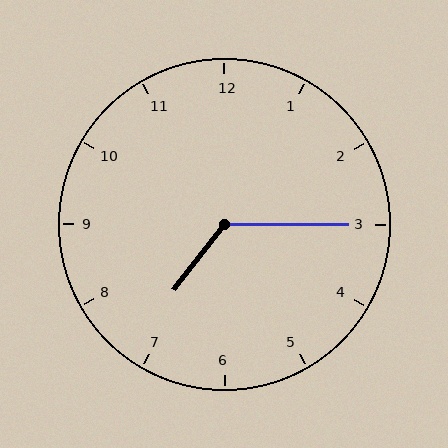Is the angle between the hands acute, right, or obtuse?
It is obtuse.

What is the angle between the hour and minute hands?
Approximately 128 degrees.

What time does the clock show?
7:15.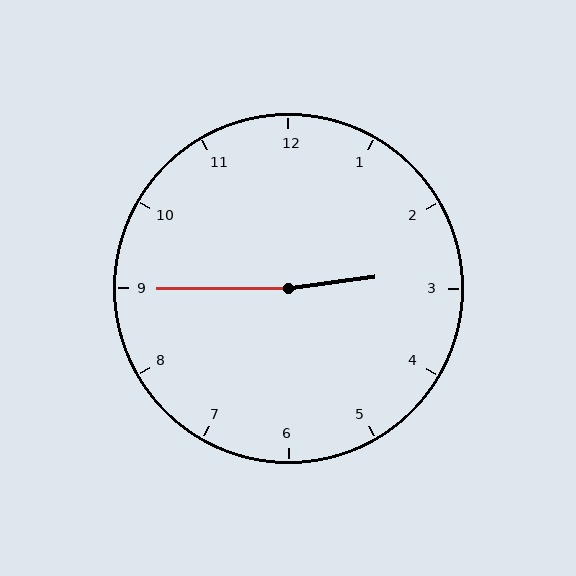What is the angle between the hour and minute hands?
Approximately 172 degrees.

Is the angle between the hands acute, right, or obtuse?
It is obtuse.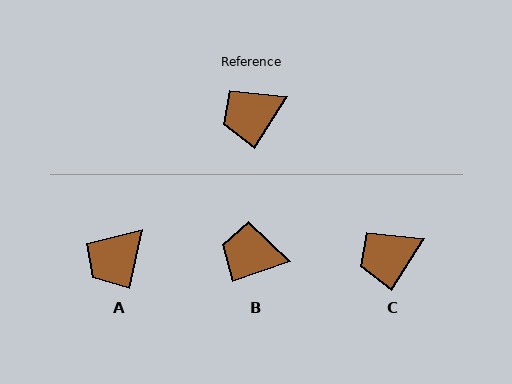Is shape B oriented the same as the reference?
No, it is off by about 38 degrees.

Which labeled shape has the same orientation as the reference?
C.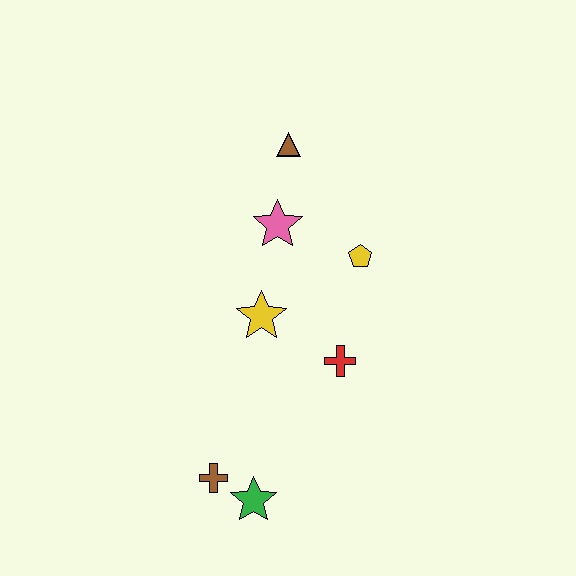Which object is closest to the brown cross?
The green star is closest to the brown cross.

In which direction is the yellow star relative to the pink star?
The yellow star is below the pink star.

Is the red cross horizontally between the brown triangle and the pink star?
No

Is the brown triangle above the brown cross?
Yes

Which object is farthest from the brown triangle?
The green star is farthest from the brown triangle.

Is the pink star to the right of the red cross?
No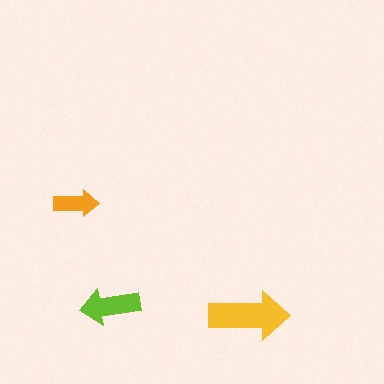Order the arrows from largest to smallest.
the yellow one, the lime one, the orange one.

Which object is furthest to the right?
The yellow arrow is rightmost.